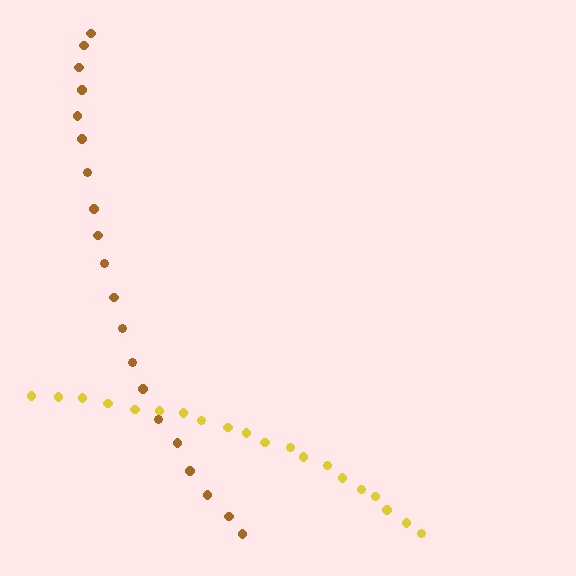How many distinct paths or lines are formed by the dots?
There are 2 distinct paths.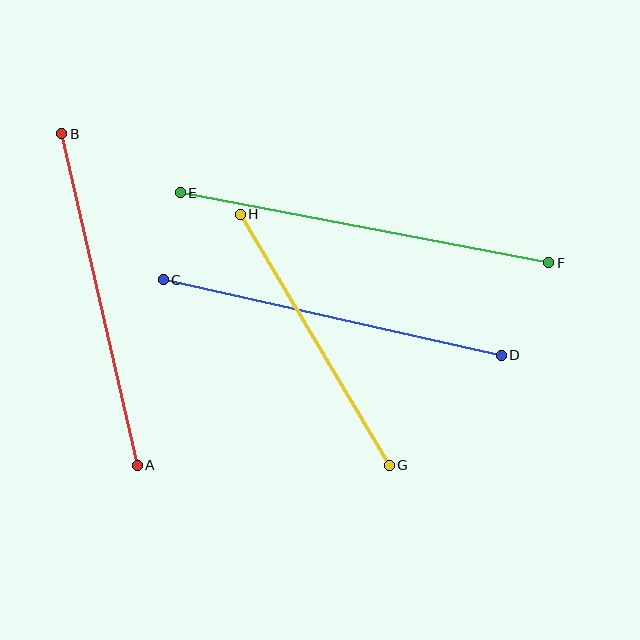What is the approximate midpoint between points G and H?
The midpoint is at approximately (315, 340) pixels.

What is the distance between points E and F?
The distance is approximately 375 pixels.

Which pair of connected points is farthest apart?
Points E and F are farthest apart.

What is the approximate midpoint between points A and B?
The midpoint is at approximately (99, 300) pixels.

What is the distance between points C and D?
The distance is approximately 346 pixels.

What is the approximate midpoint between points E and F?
The midpoint is at approximately (365, 228) pixels.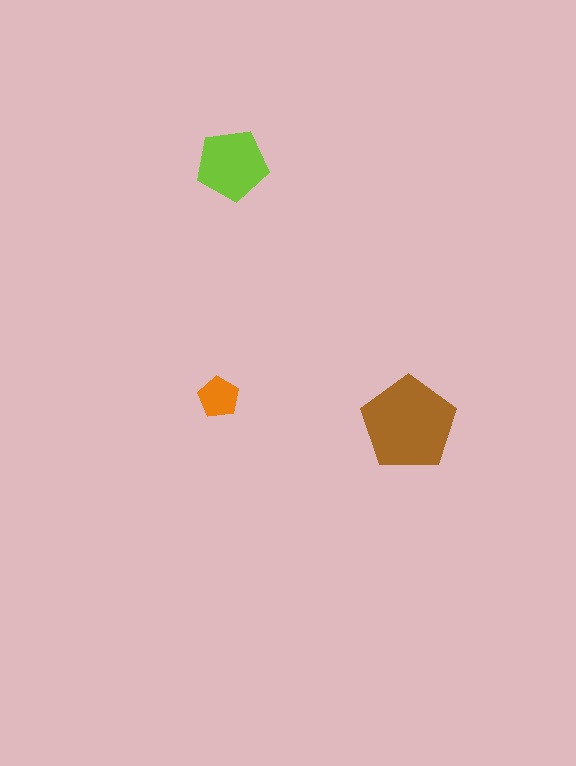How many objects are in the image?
There are 3 objects in the image.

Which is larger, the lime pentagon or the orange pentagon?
The lime one.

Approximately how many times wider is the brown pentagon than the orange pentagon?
About 2.5 times wider.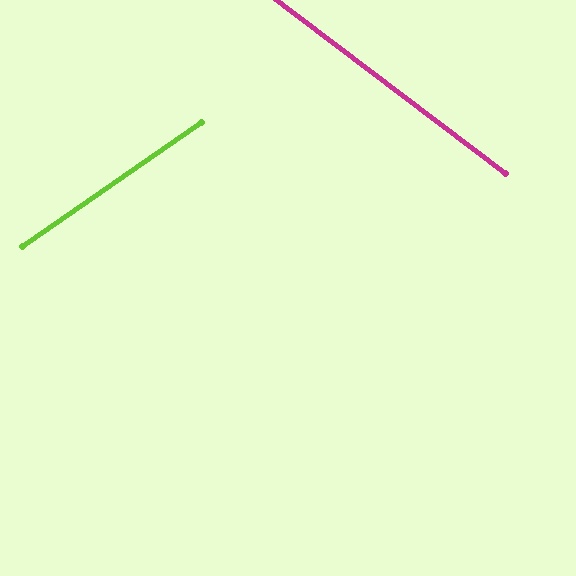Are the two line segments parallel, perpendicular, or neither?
Neither parallel nor perpendicular — they differ by about 72°.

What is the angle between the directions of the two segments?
Approximately 72 degrees.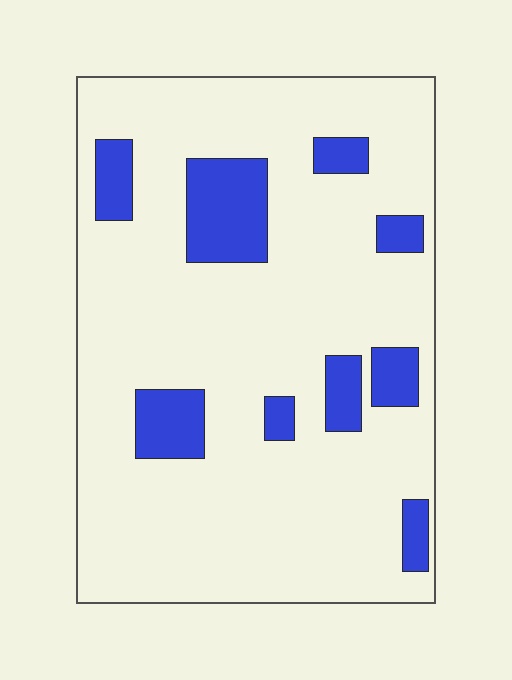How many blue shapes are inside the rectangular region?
9.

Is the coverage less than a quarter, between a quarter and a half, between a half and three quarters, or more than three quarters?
Less than a quarter.